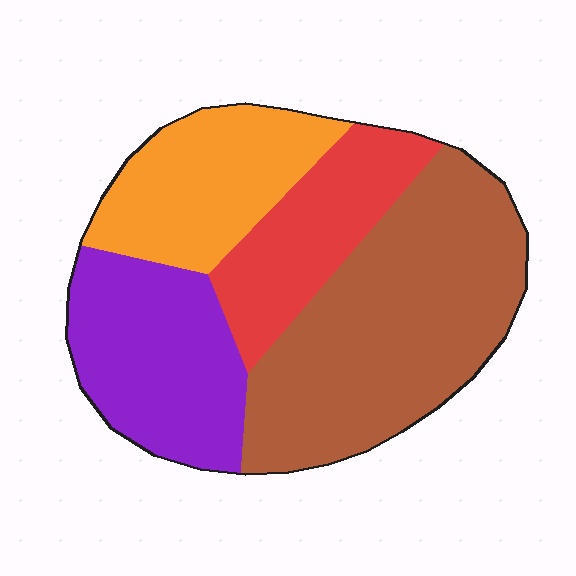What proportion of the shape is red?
Red covers around 15% of the shape.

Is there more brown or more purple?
Brown.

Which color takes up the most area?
Brown, at roughly 40%.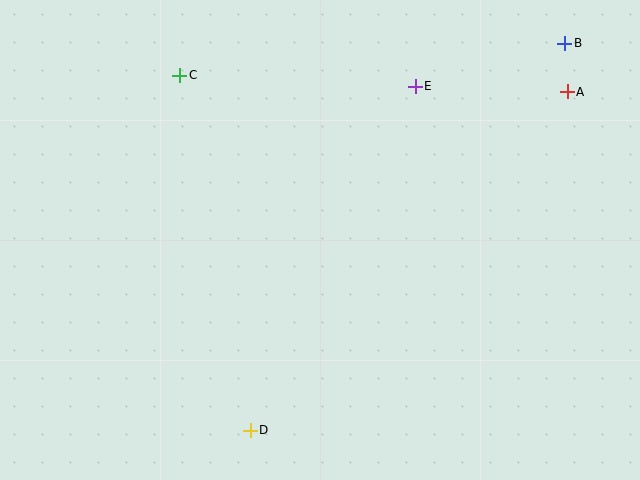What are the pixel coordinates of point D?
Point D is at (250, 430).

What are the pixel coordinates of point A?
Point A is at (567, 92).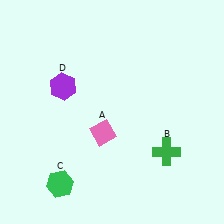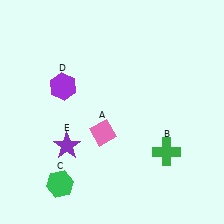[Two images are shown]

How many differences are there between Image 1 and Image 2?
There is 1 difference between the two images.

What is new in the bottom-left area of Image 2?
A purple star (E) was added in the bottom-left area of Image 2.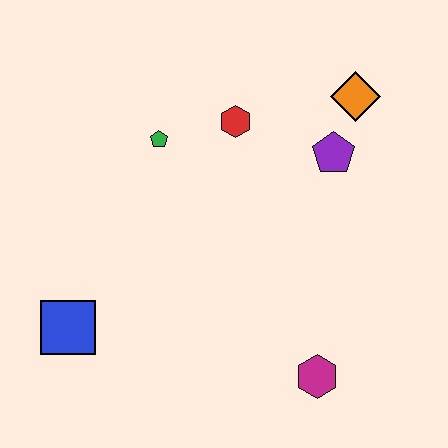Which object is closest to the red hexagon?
The green pentagon is closest to the red hexagon.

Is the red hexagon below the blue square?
No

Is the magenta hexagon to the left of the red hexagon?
No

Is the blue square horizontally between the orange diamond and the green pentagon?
No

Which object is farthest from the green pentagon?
The magenta hexagon is farthest from the green pentagon.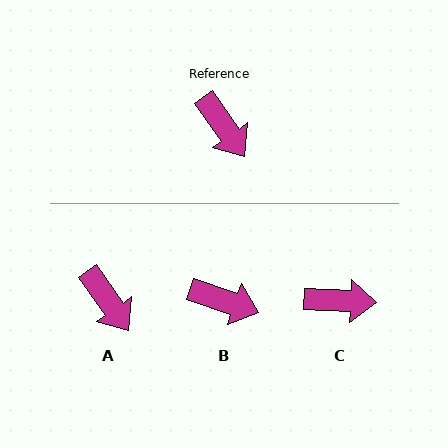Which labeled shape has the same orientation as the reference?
A.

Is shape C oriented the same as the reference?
No, it is off by about 52 degrees.